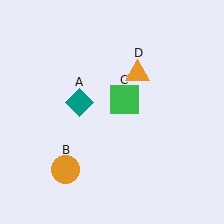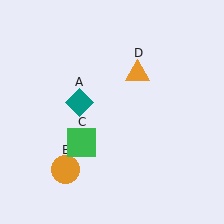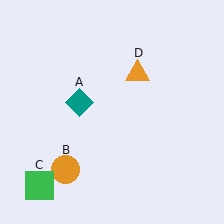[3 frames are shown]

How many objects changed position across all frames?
1 object changed position: green square (object C).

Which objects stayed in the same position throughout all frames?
Teal diamond (object A) and orange circle (object B) and orange triangle (object D) remained stationary.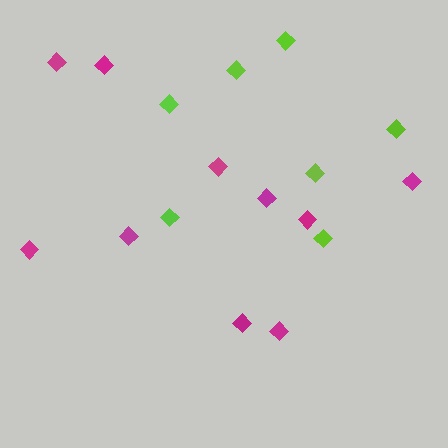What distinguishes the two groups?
There are 2 groups: one group of magenta diamonds (10) and one group of lime diamonds (7).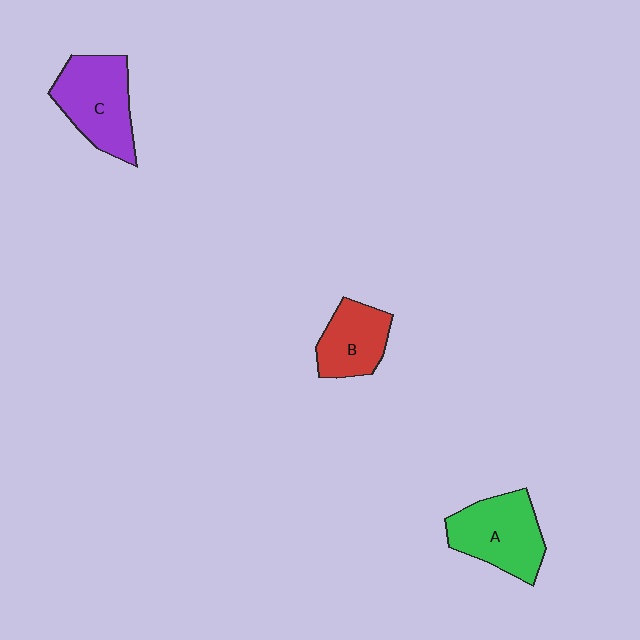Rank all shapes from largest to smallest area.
From largest to smallest: C (purple), A (green), B (red).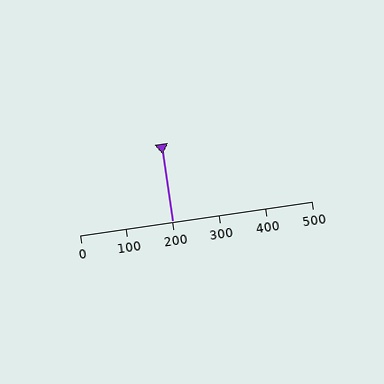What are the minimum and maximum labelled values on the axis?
The axis runs from 0 to 500.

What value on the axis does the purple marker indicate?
The marker indicates approximately 200.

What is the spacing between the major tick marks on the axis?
The major ticks are spaced 100 apart.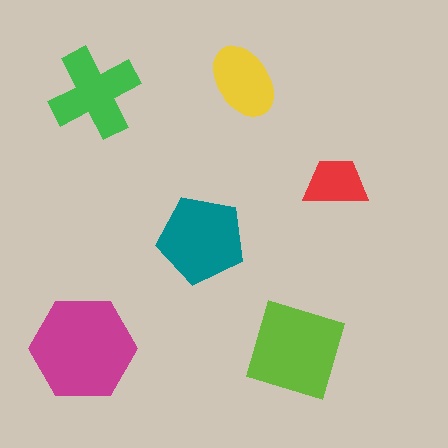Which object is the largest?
The magenta hexagon.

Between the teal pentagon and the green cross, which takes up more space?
The teal pentagon.